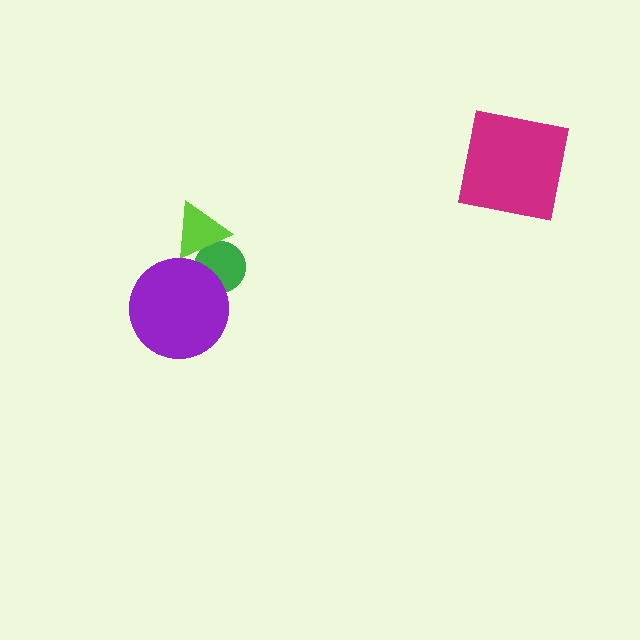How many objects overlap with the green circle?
2 objects overlap with the green circle.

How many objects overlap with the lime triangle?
1 object overlaps with the lime triangle.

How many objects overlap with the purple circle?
1 object overlaps with the purple circle.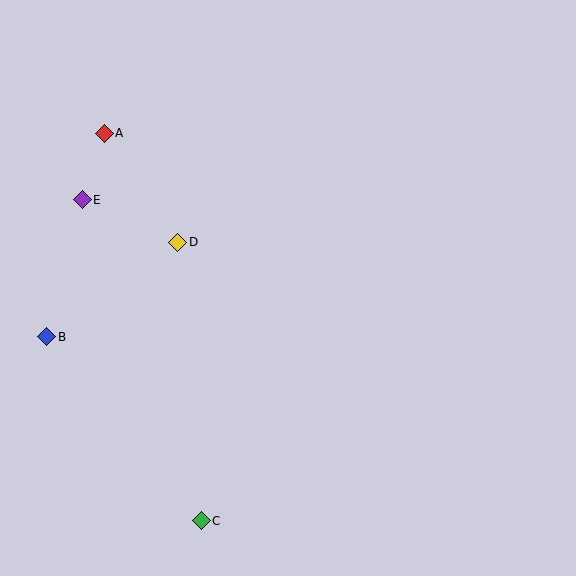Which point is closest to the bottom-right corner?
Point C is closest to the bottom-right corner.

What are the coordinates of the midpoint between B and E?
The midpoint between B and E is at (65, 268).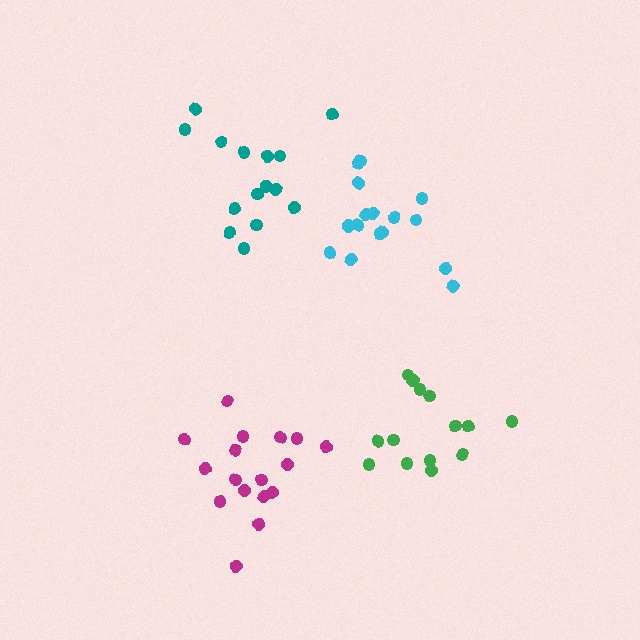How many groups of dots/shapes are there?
There are 4 groups.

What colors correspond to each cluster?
The clusters are colored: teal, green, cyan, magenta.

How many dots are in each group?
Group 1: 15 dots, Group 2: 14 dots, Group 3: 17 dots, Group 4: 17 dots (63 total).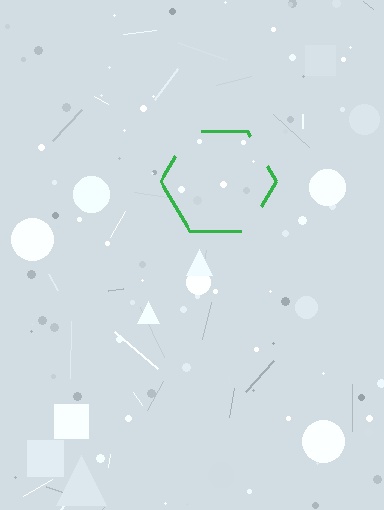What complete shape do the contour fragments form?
The contour fragments form a hexagon.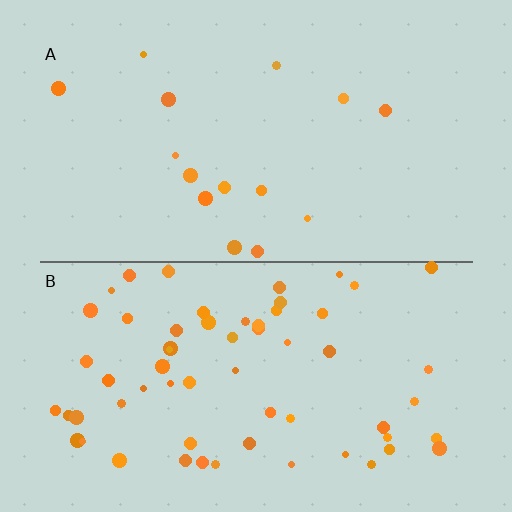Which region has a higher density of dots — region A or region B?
B (the bottom).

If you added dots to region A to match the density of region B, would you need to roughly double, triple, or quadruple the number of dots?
Approximately quadruple.